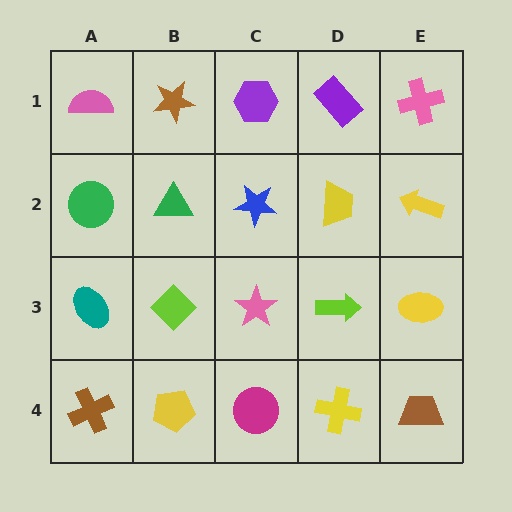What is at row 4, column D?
A yellow cross.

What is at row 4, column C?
A magenta circle.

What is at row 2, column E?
A yellow arrow.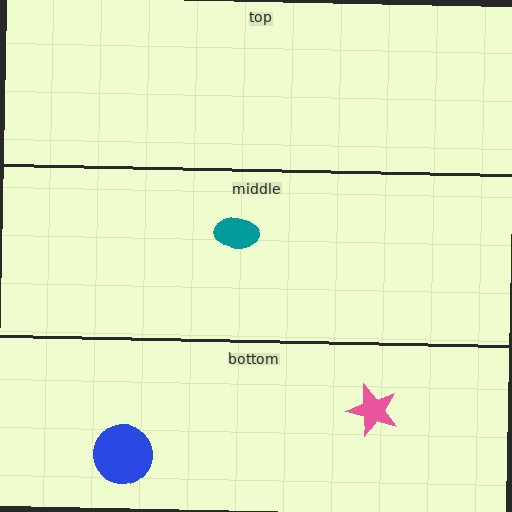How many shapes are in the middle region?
1.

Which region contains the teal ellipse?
The middle region.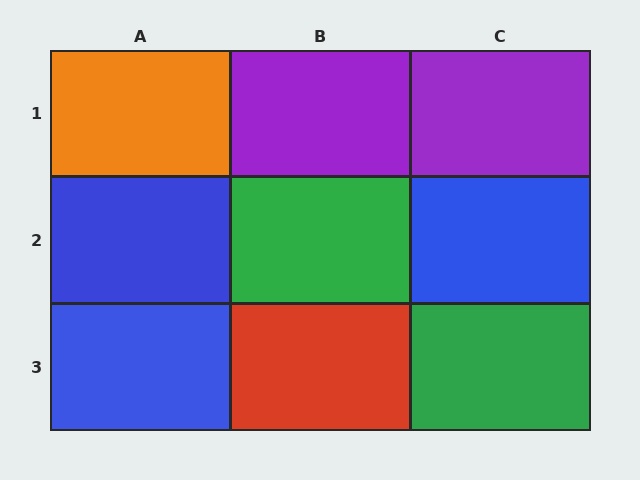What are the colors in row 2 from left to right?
Blue, green, blue.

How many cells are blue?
3 cells are blue.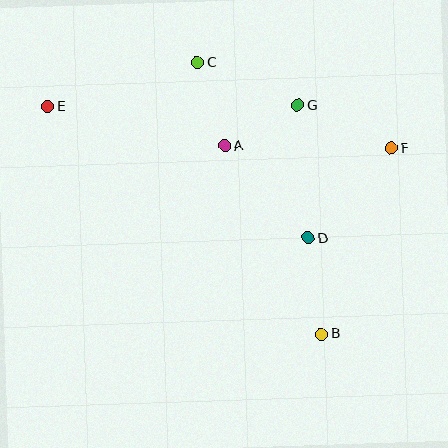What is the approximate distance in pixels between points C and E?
The distance between C and E is approximately 156 pixels.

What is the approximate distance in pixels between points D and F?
The distance between D and F is approximately 122 pixels.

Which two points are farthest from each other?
Points B and E are farthest from each other.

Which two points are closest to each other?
Points A and G are closest to each other.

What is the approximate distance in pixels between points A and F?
The distance between A and F is approximately 167 pixels.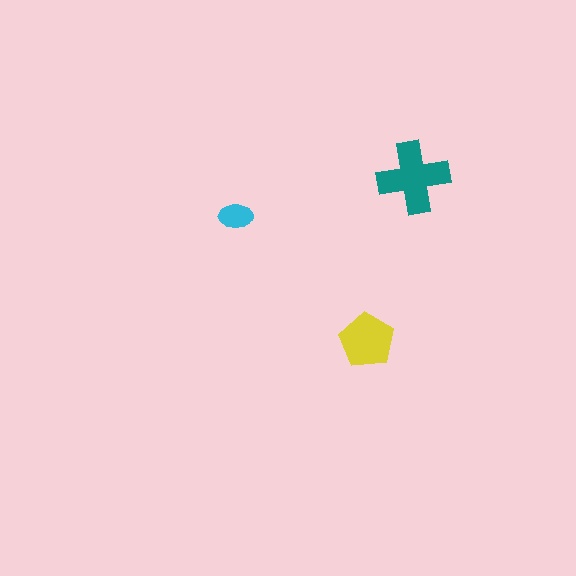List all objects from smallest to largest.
The cyan ellipse, the yellow pentagon, the teal cross.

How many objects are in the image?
There are 3 objects in the image.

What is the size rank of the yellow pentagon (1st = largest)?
2nd.